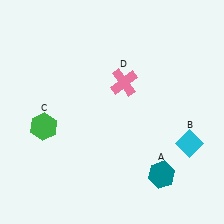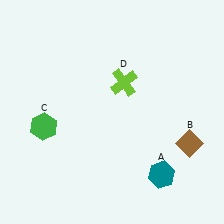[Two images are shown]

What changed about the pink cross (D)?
In Image 1, D is pink. In Image 2, it changed to lime.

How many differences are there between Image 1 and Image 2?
There are 2 differences between the two images.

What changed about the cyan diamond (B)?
In Image 1, B is cyan. In Image 2, it changed to brown.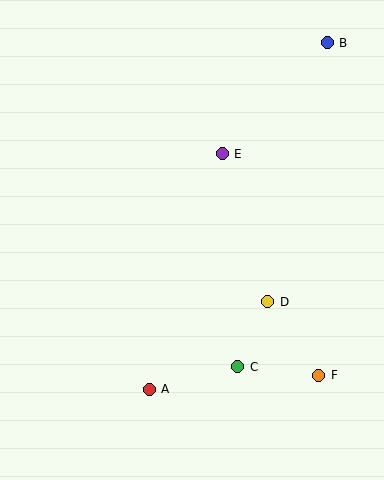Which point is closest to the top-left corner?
Point E is closest to the top-left corner.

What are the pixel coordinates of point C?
Point C is at (238, 367).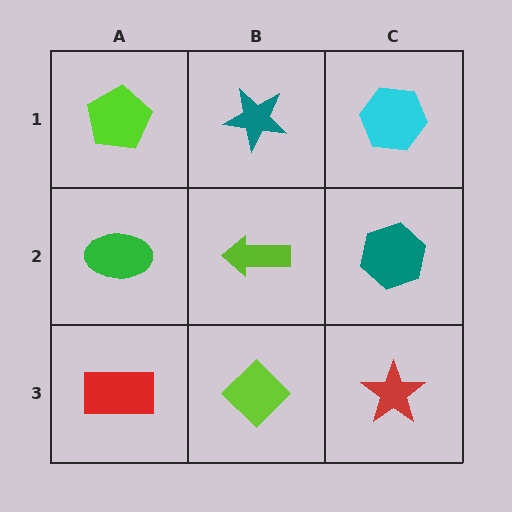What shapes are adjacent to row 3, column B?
A lime arrow (row 2, column B), a red rectangle (row 3, column A), a red star (row 3, column C).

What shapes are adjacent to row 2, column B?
A teal star (row 1, column B), a lime diamond (row 3, column B), a green ellipse (row 2, column A), a teal hexagon (row 2, column C).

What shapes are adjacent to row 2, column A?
A lime pentagon (row 1, column A), a red rectangle (row 3, column A), a lime arrow (row 2, column B).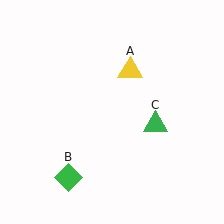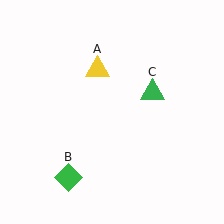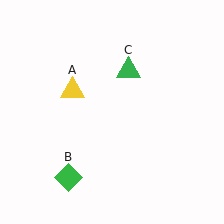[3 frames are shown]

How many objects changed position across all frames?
2 objects changed position: yellow triangle (object A), green triangle (object C).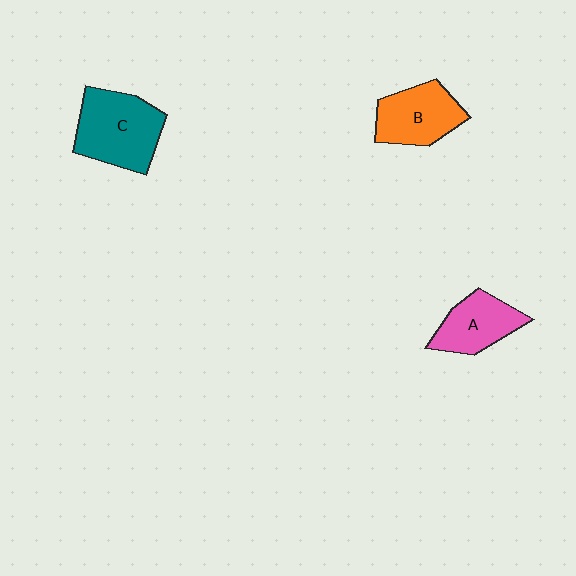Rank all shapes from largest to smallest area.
From largest to smallest: C (teal), B (orange), A (pink).